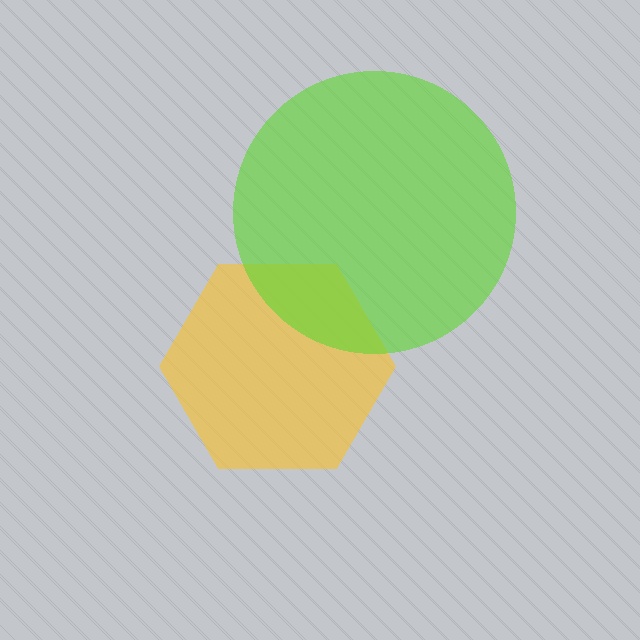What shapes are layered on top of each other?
The layered shapes are: a yellow hexagon, a lime circle.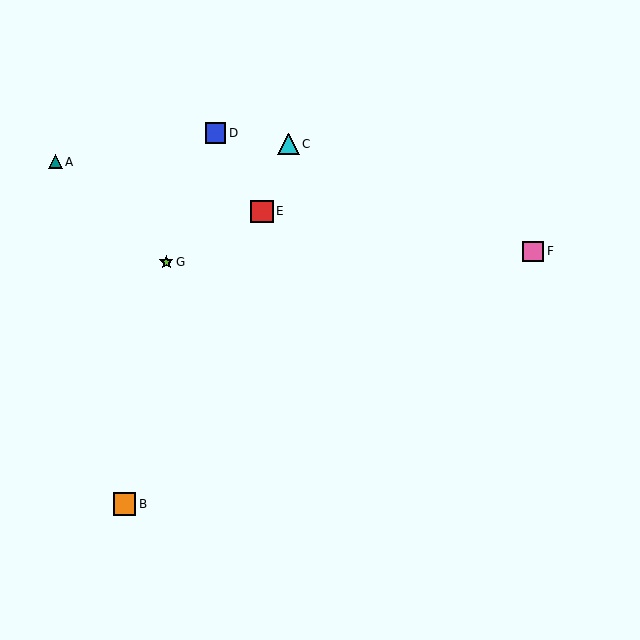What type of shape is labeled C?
Shape C is a cyan triangle.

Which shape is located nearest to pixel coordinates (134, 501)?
The orange square (labeled B) at (124, 504) is nearest to that location.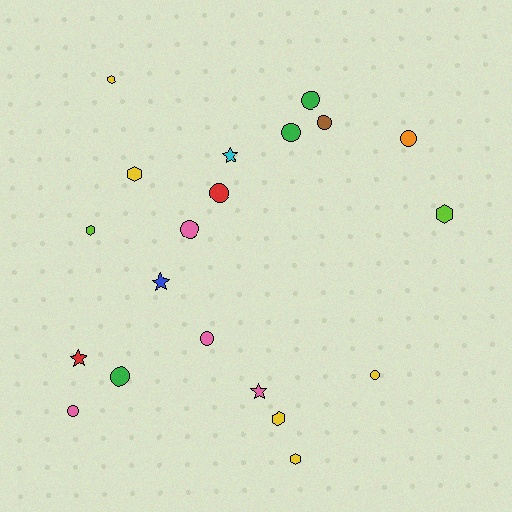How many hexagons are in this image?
There are 6 hexagons.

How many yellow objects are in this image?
There are 5 yellow objects.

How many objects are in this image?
There are 20 objects.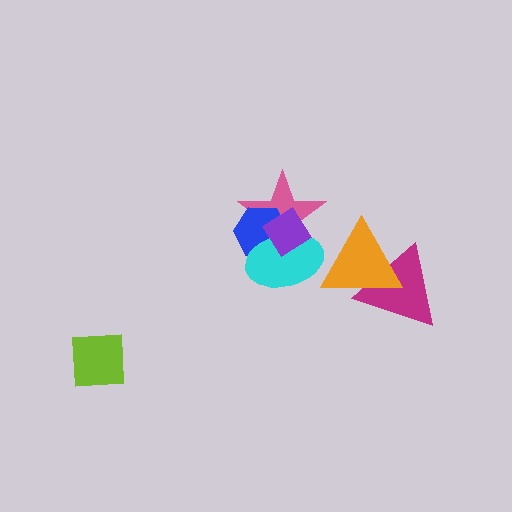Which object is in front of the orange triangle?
The cyan ellipse is in front of the orange triangle.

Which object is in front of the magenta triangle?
The orange triangle is in front of the magenta triangle.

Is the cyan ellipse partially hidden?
Yes, it is partially covered by another shape.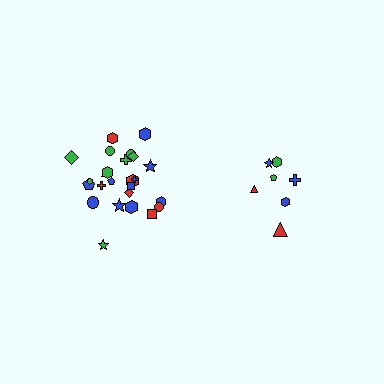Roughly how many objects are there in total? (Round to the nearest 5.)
Roughly 30 objects in total.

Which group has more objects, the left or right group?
The left group.